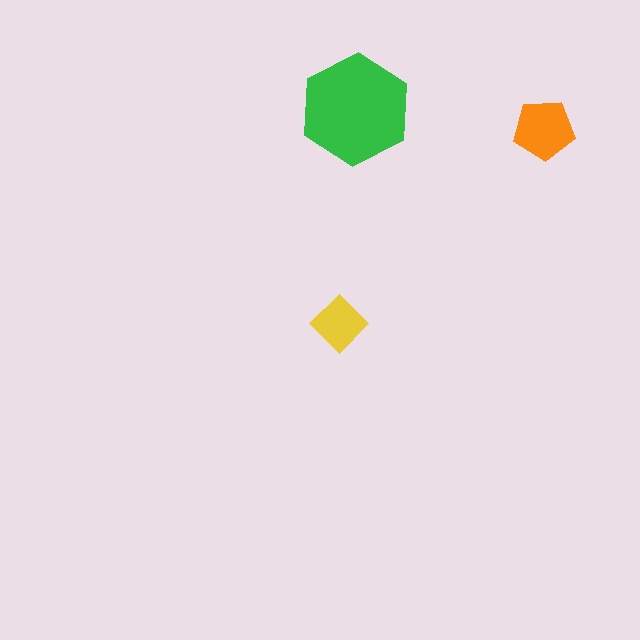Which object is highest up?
The green hexagon is topmost.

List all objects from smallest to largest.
The yellow diamond, the orange pentagon, the green hexagon.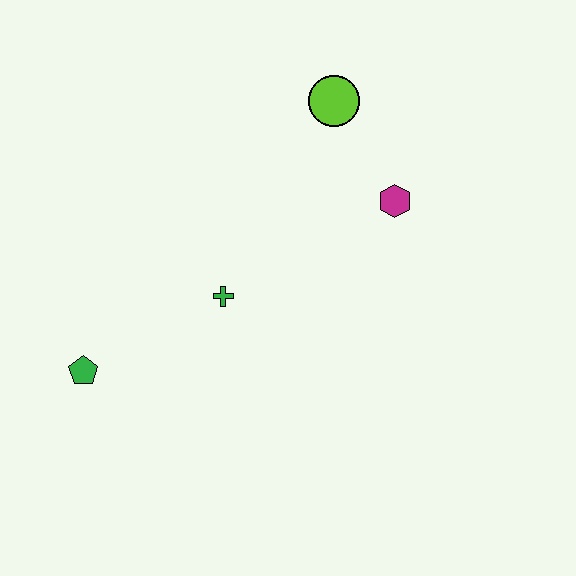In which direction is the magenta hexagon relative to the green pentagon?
The magenta hexagon is to the right of the green pentagon.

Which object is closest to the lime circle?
The magenta hexagon is closest to the lime circle.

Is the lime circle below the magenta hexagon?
No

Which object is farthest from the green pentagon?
The lime circle is farthest from the green pentagon.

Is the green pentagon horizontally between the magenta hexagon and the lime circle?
No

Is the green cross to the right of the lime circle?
No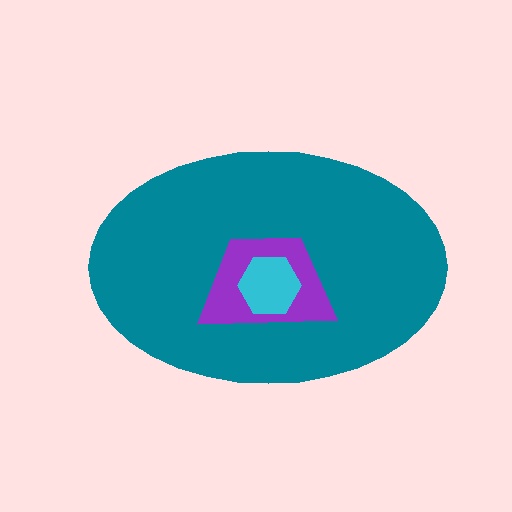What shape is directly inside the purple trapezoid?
The cyan hexagon.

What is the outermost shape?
The teal ellipse.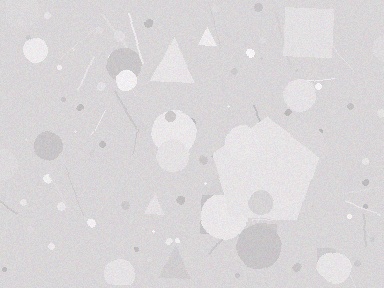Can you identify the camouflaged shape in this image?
The camouflaged shape is a pentagon.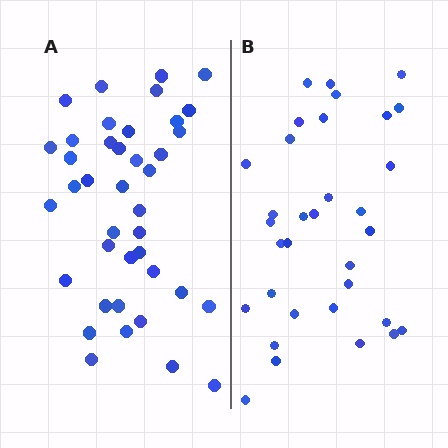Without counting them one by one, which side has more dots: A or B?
Region A (the left region) has more dots.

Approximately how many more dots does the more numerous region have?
Region A has roughly 8 or so more dots than region B.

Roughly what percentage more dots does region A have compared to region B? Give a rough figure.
About 20% more.